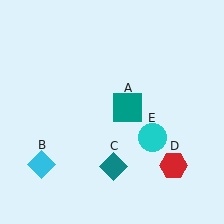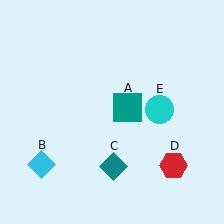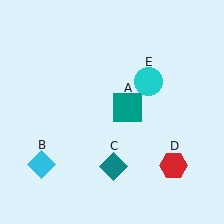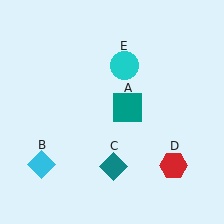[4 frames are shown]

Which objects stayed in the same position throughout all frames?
Teal square (object A) and cyan diamond (object B) and teal diamond (object C) and red hexagon (object D) remained stationary.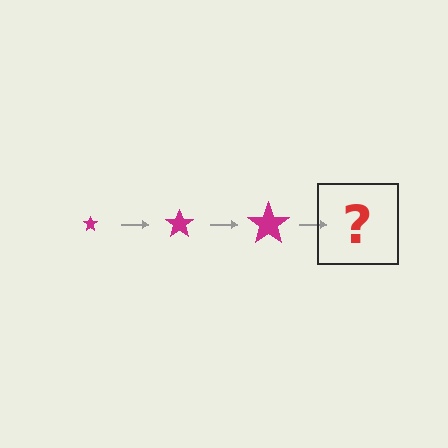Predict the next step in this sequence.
The next step is a magenta star, larger than the previous one.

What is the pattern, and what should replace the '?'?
The pattern is that the star gets progressively larger each step. The '?' should be a magenta star, larger than the previous one.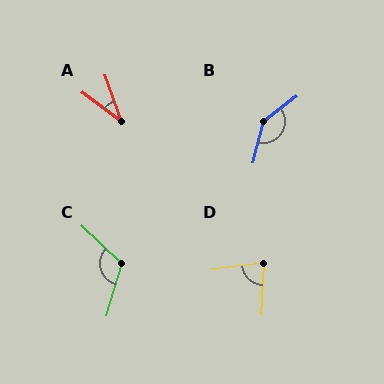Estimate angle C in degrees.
Approximately 118 degrees.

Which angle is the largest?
B, at approximately 141 degrees.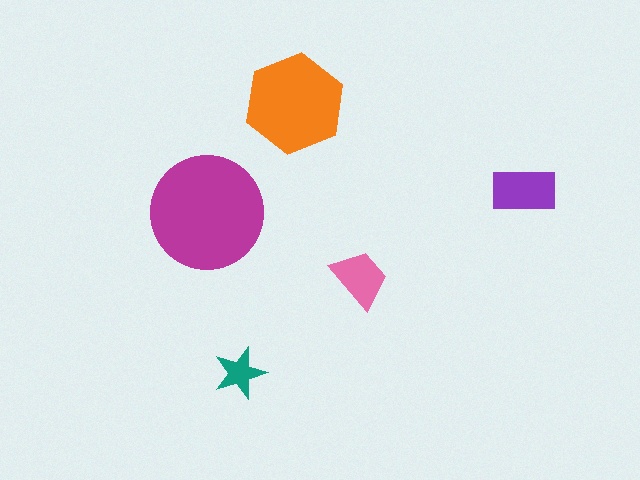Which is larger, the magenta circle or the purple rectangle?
The magenta circle.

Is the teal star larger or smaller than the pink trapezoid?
Smaller.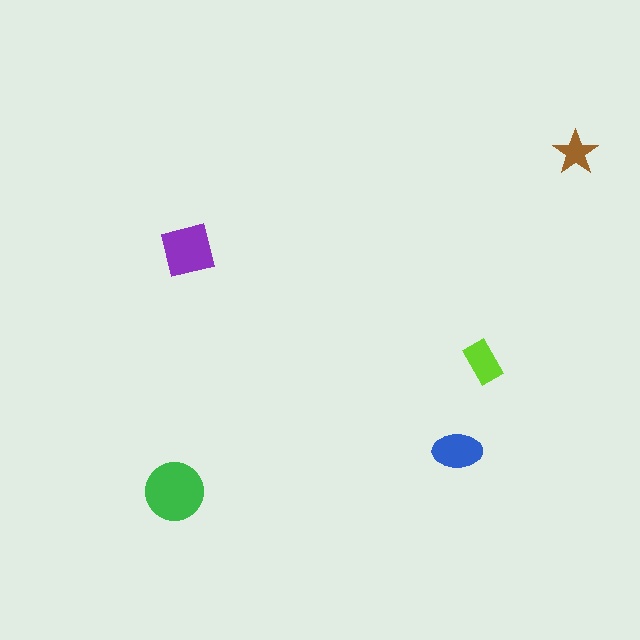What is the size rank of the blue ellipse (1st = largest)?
3rd.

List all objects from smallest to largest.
The brown star, the lime rectangle, the blue ellipse, the purple square, the green circle.